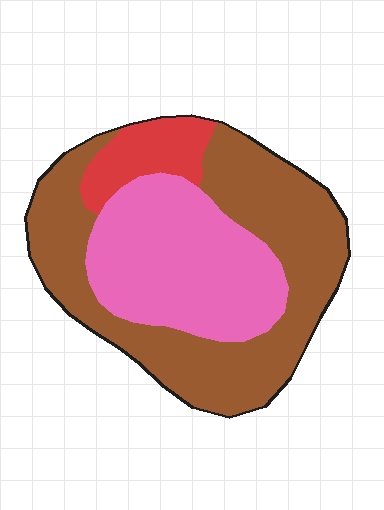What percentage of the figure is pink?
Pink takes up about three eighths (3/8) of the figure.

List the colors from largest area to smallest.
From largest to smallest: brown, pink, red.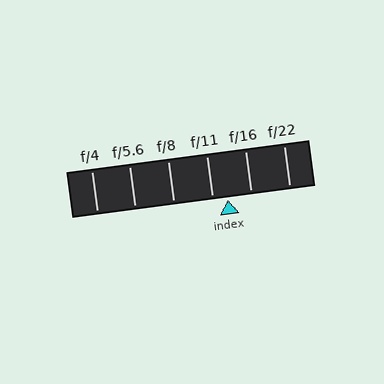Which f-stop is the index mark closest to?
The index mark is closest to f/11.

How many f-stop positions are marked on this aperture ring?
There are 6 f-stop positions marked.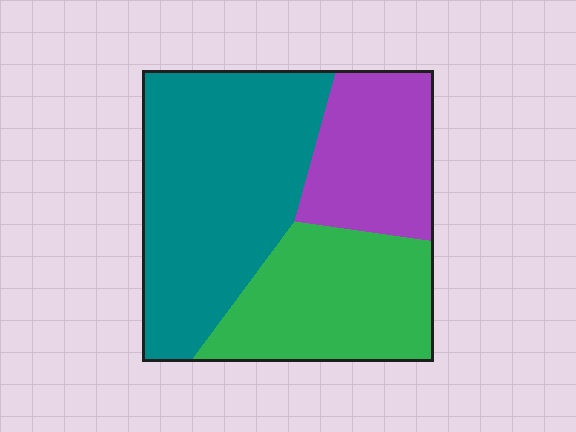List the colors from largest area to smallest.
From largest to smallest: teal, green, purple.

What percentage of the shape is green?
Green takes up about one third (1/3) of the shape.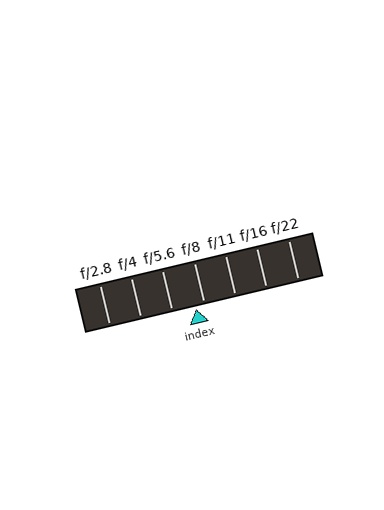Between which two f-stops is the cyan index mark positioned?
The index mark is between f/5.6 and f/8.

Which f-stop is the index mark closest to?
The index mark is closest to f/8.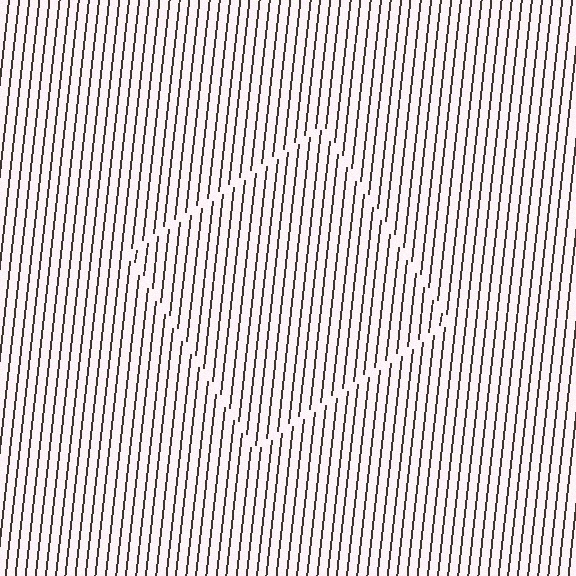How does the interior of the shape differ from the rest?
The interior of the shape contains the same grating, shifted by half a period — the contour is defined by the phase discontinuity where line-ends from the inner and outer gratings abut.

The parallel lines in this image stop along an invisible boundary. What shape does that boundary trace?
An illusory square. The interior of the shape contains the same grating, shifted by half a period — the contour is defined by the phase discontinuity where line-ends from the inner and outer gratings abut.